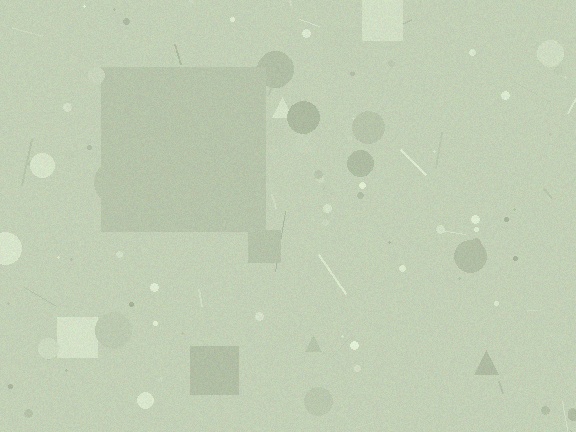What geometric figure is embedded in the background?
A square is embedded in the background.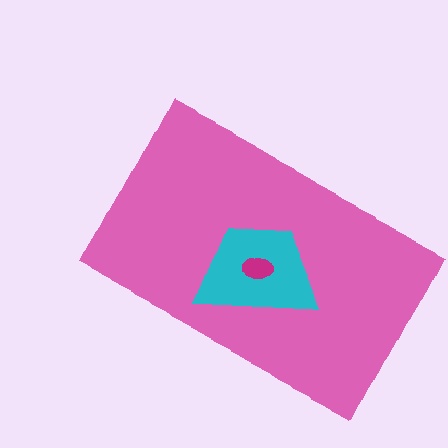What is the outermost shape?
The pink rectangle.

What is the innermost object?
The magenta ellipse.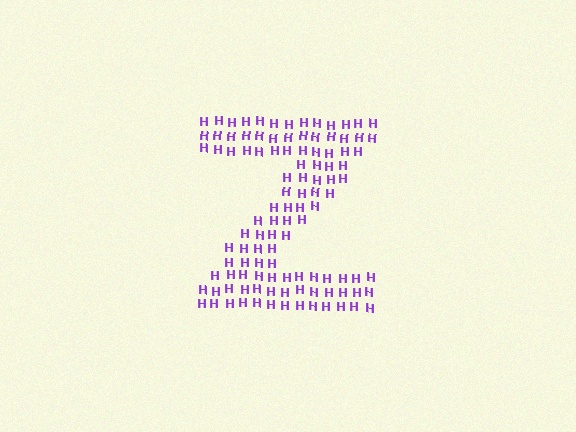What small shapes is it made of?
It is made of small letter H's.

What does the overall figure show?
The overall figure shows the letter Z.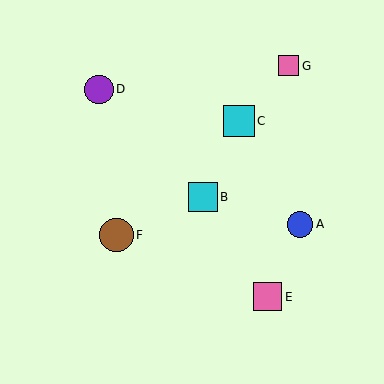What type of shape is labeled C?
Shape C is a cyan square.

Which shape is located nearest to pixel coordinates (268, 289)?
The pink square (labeled E) at (268, 297) is nearest to that location.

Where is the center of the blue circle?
The center of the blue circle is at (300, 224).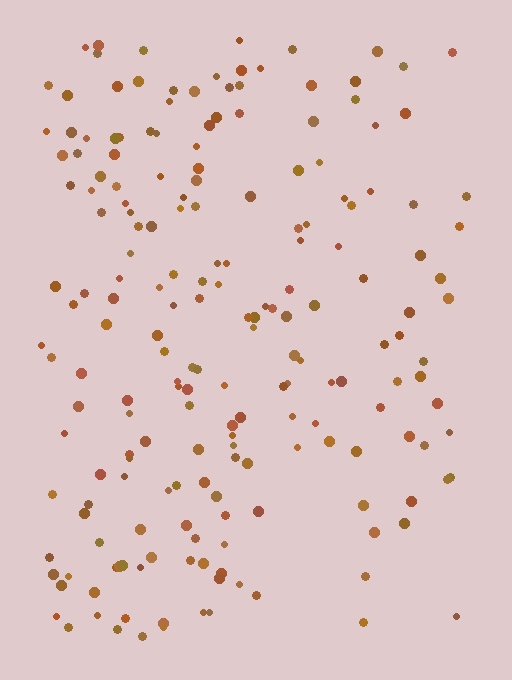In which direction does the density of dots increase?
From right to left, with the left side densest.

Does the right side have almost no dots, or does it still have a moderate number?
Still a moderate number, just noticeably fewer than the left.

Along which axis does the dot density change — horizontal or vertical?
Horizontal.